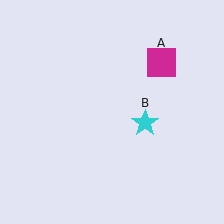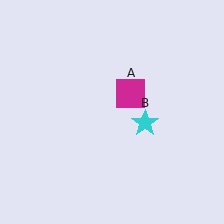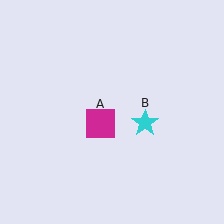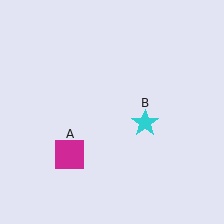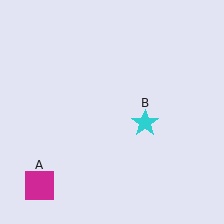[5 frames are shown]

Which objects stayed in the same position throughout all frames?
Cyan star (object B) remained stationary.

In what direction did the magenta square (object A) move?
The magenta square (object A) moved down and to the left.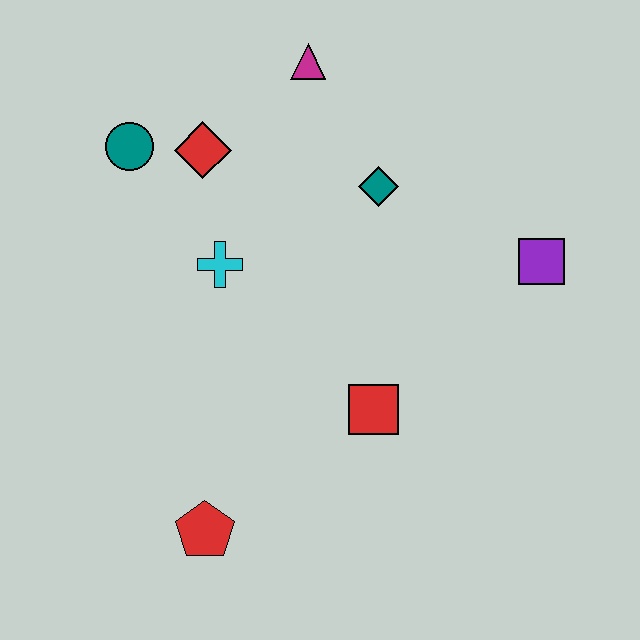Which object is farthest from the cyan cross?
The purple square is farthest from the cyan cross.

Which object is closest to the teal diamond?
The magenta triangle is closest to the teal diamond.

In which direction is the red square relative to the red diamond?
The red square is below the red diamond.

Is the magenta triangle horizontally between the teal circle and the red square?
Yes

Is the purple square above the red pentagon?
Yes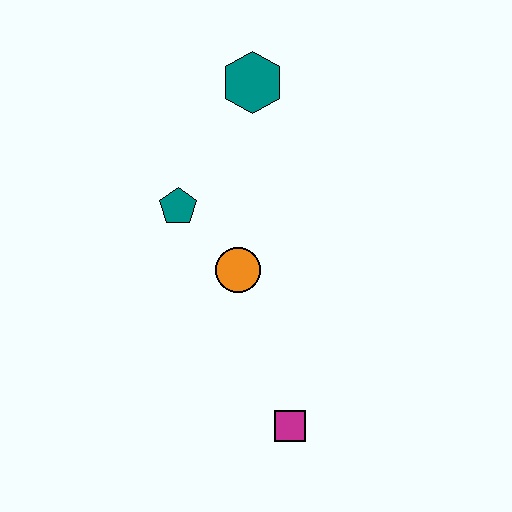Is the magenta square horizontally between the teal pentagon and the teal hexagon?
No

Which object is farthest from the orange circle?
The teal hexagon is farthest from the orange circle.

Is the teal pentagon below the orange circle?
No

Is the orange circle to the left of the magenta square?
Yes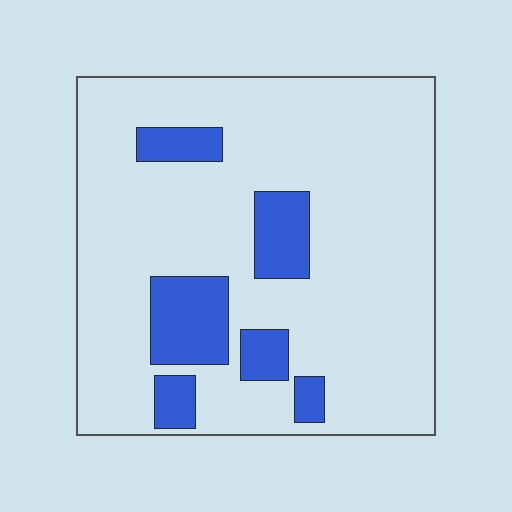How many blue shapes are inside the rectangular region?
6.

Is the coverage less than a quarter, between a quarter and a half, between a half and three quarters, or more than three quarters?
Less than a quarter.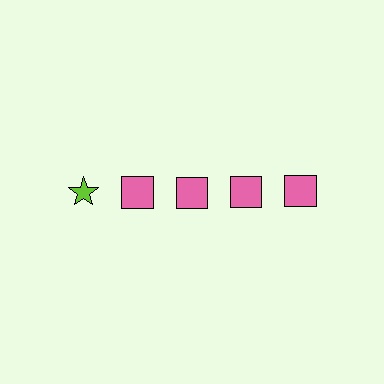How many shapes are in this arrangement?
There are 5 shapes arranged in a grid pattern.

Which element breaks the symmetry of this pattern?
The lime star in the top row, leftmost column breaks the symmetry. All other shapes are pink squares.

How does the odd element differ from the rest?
It differs in both color (lime instead of pink) and shape (star instead of square).